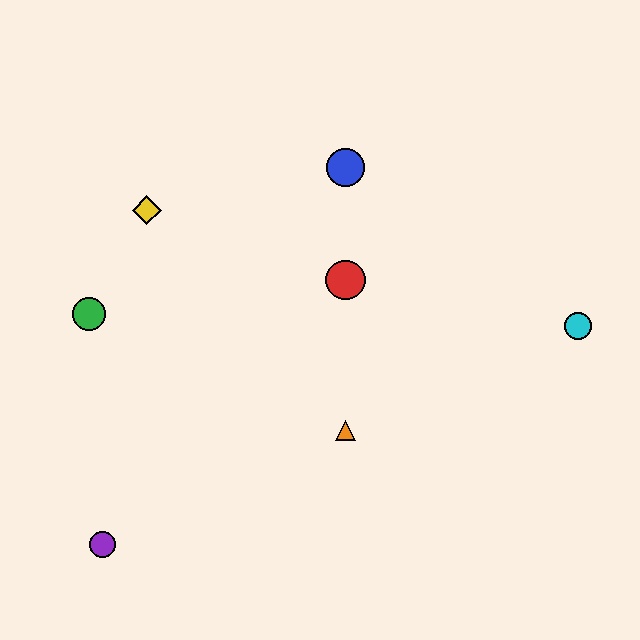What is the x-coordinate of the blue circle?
The blue circle is at x≈345.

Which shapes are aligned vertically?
The red circle, the blue circle, the orange triangle are aligned vertically.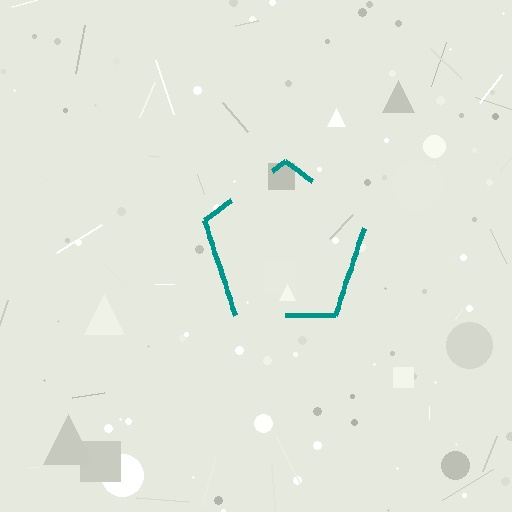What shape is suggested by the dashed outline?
The dashed outline suggests a pentagon.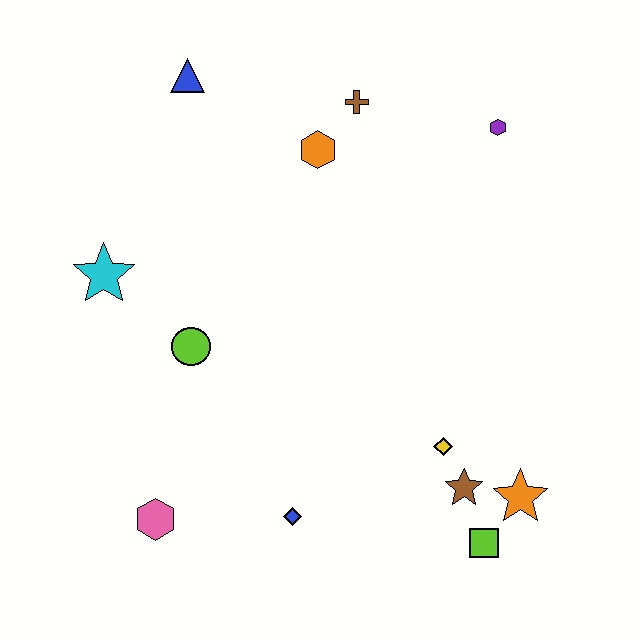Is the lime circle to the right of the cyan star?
Yes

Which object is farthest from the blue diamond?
The blue triangle is farthest from the blue diamond.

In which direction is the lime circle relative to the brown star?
The lime circle is to the left of the brown star.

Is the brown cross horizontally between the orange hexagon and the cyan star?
No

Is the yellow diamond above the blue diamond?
Yes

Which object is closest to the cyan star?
The lime circle is closest to the cyan star.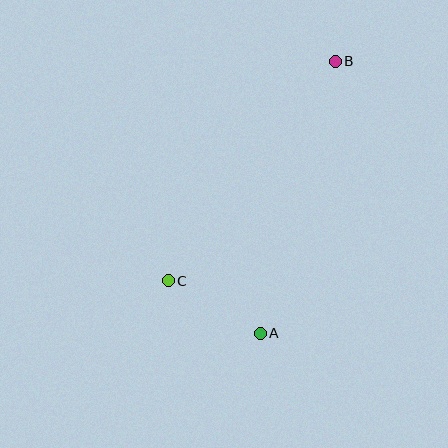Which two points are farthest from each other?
Points A and B are farthest from each other.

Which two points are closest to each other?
Points A and C are closest to each other.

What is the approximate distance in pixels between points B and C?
The distance between B and C is approximately 276 pixels.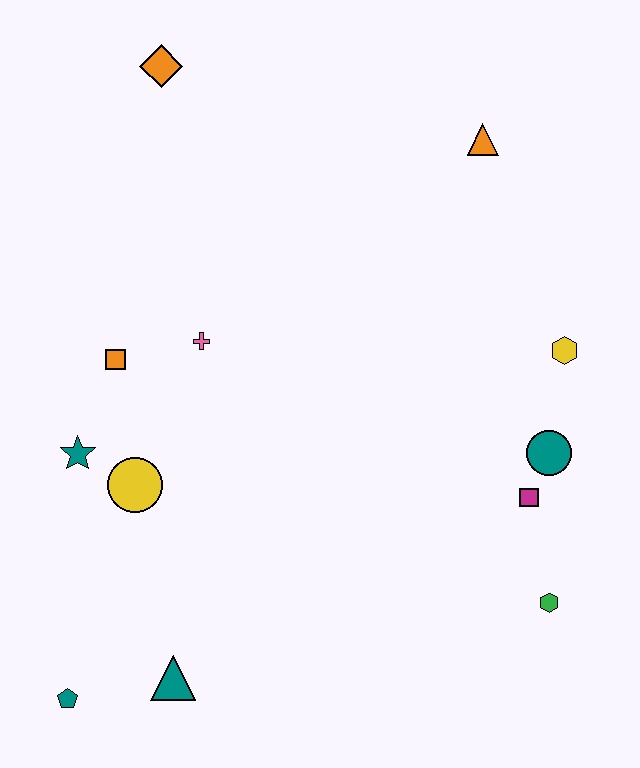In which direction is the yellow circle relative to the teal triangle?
The yellow circle is above the teal triangle.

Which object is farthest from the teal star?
The orange triangle is farthest from the teal star.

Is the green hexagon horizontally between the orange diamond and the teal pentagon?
No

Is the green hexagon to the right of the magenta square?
Yes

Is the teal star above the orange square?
No